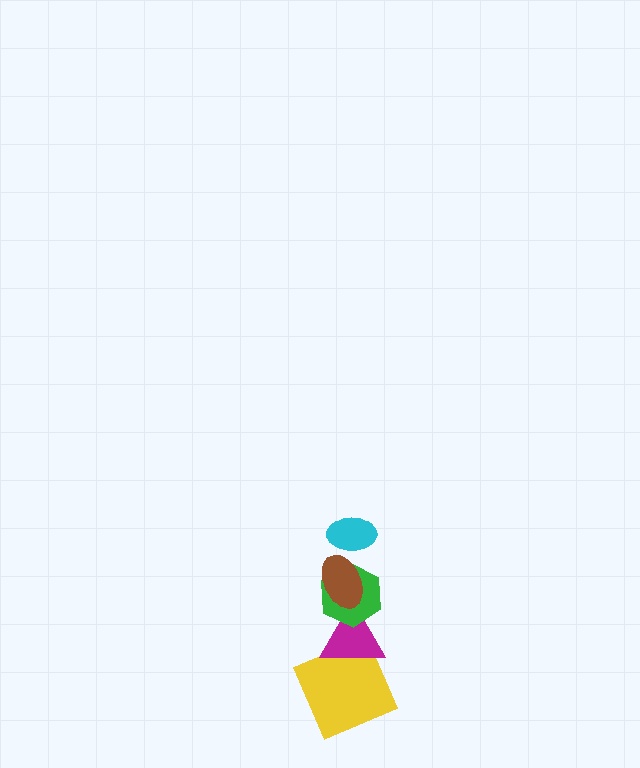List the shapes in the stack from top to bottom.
From top to bottom: the cyan ellipse, the brown ellipse, the green hexagon, the magenta triangle, the yellow square.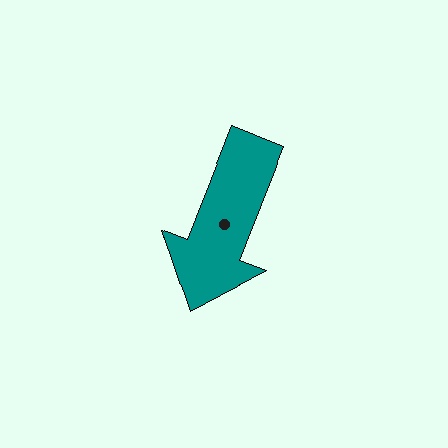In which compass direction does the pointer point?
South.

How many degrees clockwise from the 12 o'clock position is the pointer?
Approximately 201 degrees.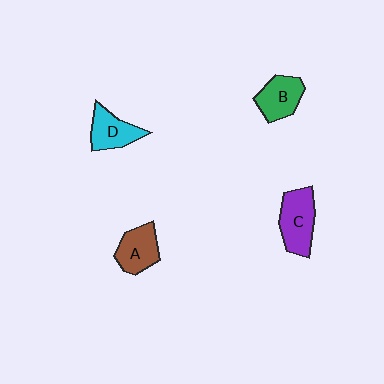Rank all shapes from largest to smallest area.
From largest to smallest: C (purple), A (brown), B (green), D (cyan).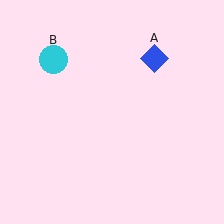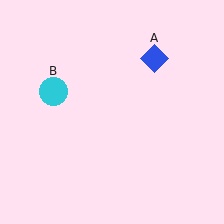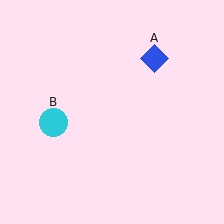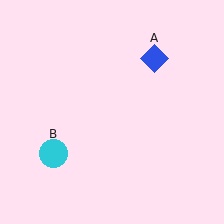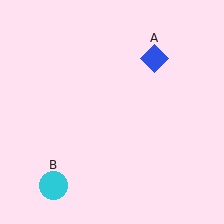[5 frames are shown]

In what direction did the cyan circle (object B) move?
The cyan circle (object B) moved down.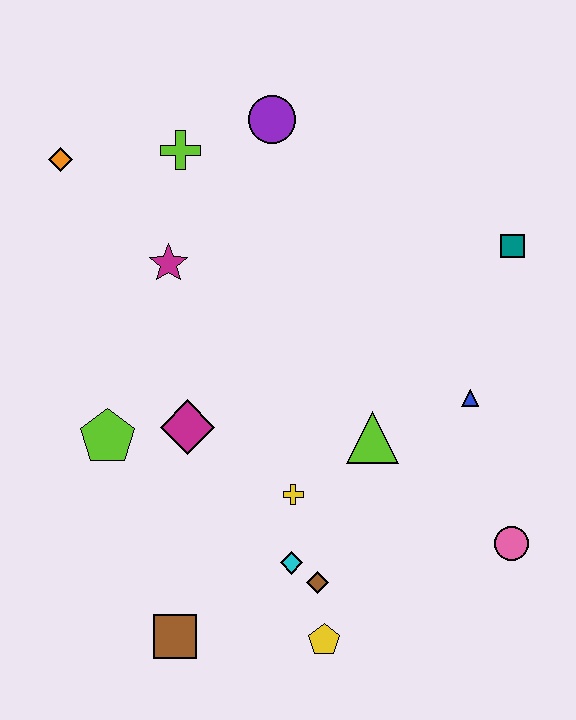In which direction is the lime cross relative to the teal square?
The lime cross is to the left of the teal square.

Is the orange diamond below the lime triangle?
No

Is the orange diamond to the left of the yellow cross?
Yes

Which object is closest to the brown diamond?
The cyan diamond is closest to the brown diamond.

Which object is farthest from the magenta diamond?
The teal square is farthest from the magenta diamond.